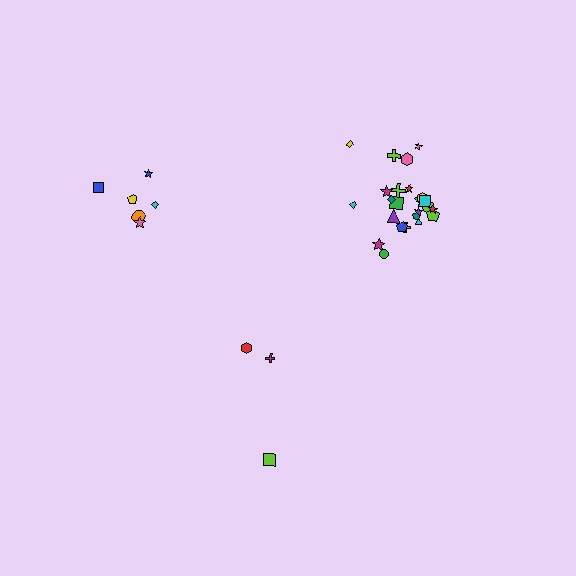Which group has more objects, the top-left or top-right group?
The top-right group.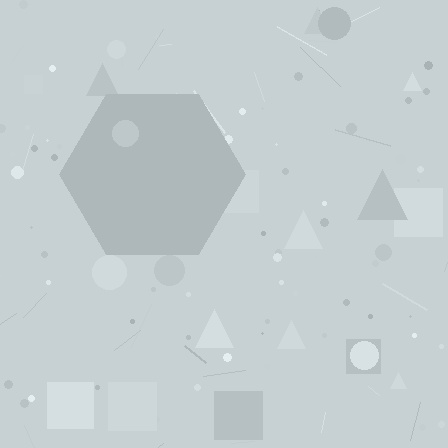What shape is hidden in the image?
A hexagon is hidden in the image.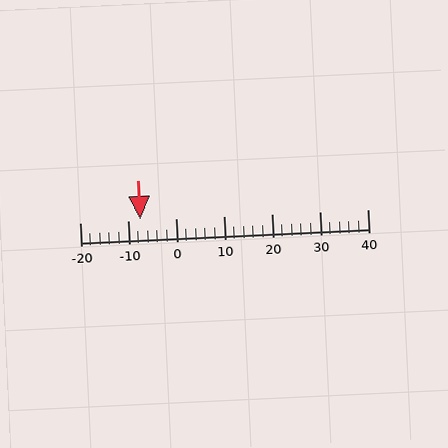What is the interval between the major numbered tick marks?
The major tick marks are spaced 10 units apart.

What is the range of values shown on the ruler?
The ruler shows values from -20 to 40.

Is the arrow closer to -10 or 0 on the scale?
The arrow is closer to -10.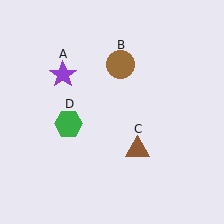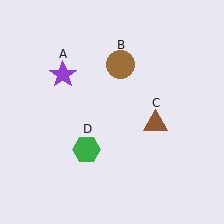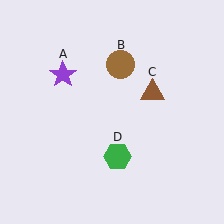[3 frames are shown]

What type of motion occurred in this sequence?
The brown triangle (object C), green hexagon (object D) rotated counterclockwise around the center of the scene.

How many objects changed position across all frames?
2 objects changed position: brown triangle (object C), green hexagon (object D).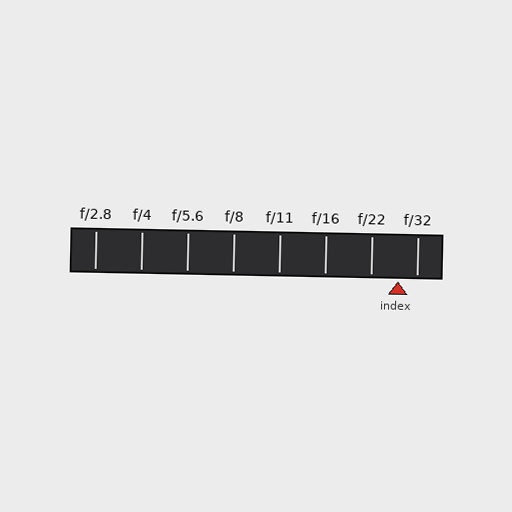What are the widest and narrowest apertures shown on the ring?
The widest aperture shown is f/2.8 and the narrowest is f/32.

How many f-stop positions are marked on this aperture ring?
There are 8 f-stop positions marked.